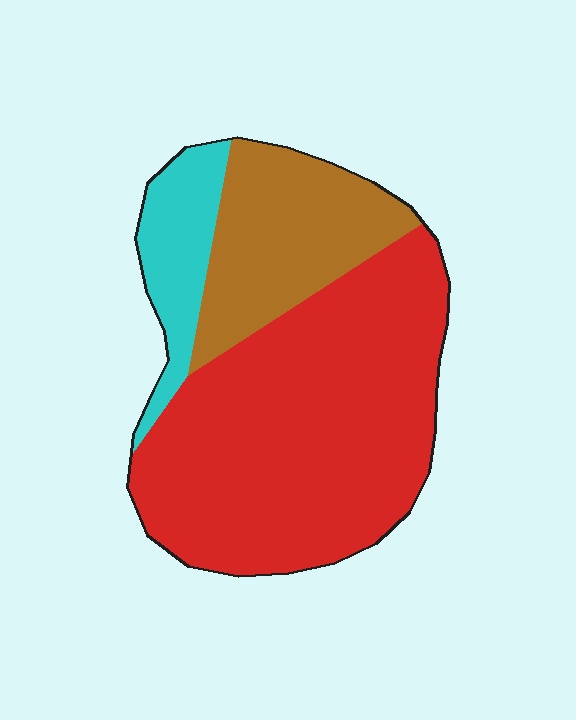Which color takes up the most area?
Red, at roughly 65%.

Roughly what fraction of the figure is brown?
Brown takes up between a sixth and a third of the figure.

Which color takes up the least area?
Cyan, at roughly 15%.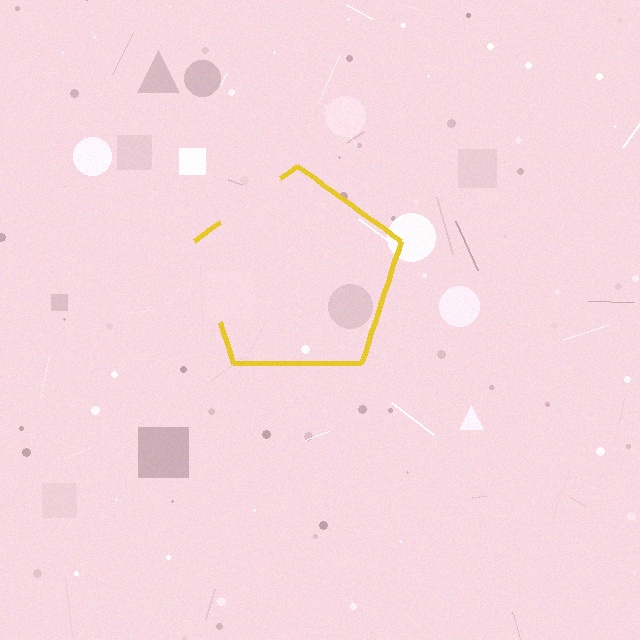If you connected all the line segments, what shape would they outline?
They would outline a pentagon.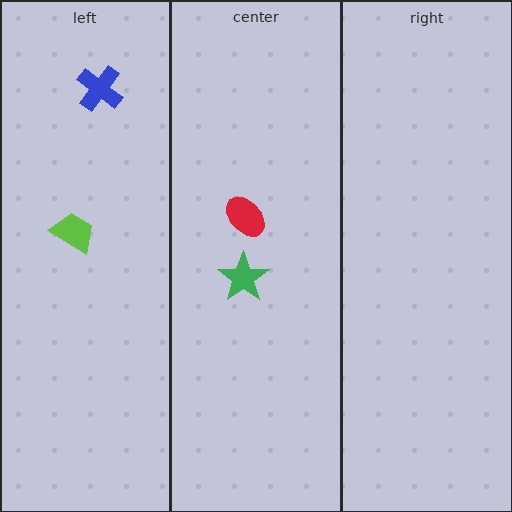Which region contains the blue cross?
The left region.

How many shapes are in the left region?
2.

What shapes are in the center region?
The red ellipse, the green star.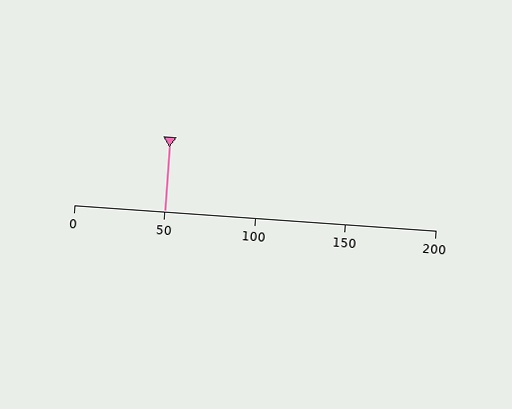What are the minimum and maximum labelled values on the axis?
The axis runs from 0 to 200.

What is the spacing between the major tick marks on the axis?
The major ticks are spaced 50 apart.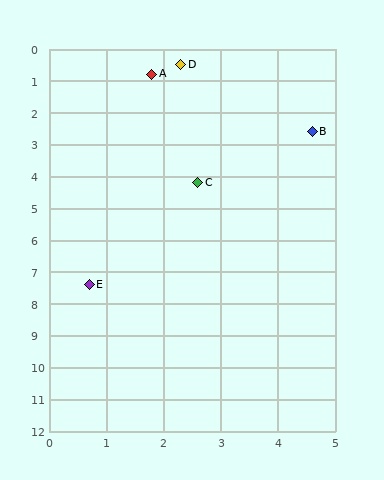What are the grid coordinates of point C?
Point C is at approximately (2.6, 4.2).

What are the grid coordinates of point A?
Point A is at approximately (1.8, 0.8).